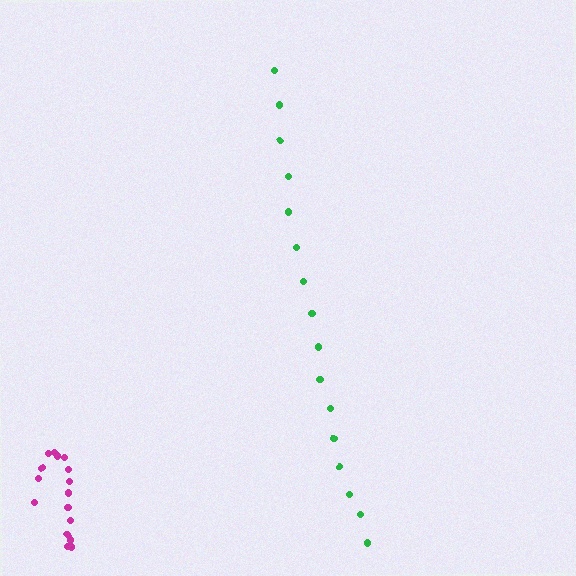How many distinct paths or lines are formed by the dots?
There are 2 distinct paths.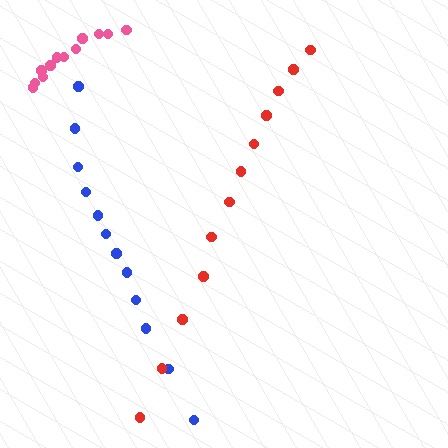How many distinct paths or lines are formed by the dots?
There are 3 distinct paths.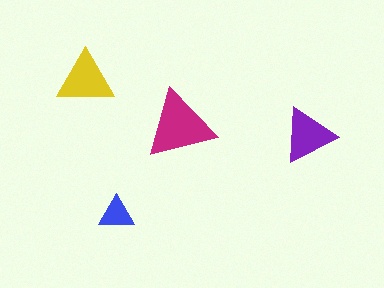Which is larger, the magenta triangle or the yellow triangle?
The magenta one.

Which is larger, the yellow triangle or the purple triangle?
The yellow one.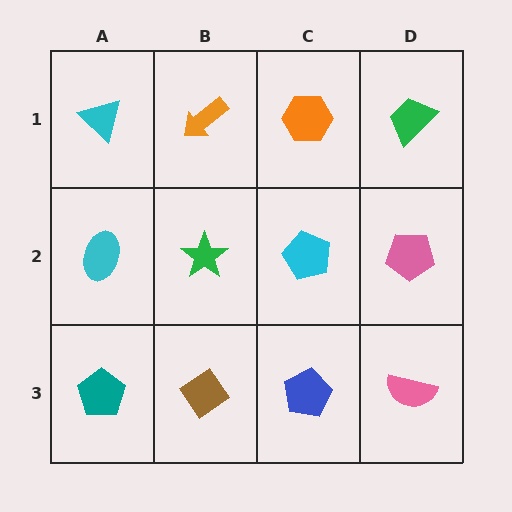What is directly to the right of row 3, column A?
A brown diamond.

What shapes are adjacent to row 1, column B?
A green star (row 2, column B), a cyan triangle (row 1, column A), an orange hexagon (row 1, column C).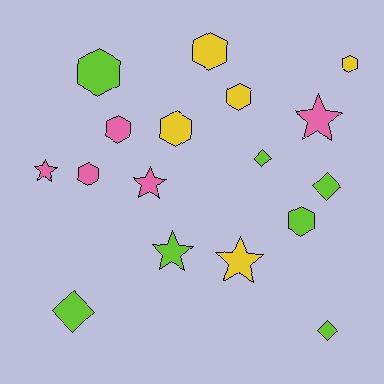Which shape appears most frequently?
Hexagon, with 8 objects.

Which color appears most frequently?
Lime, with 7 objects.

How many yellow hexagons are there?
There are 4 yellow hexagons.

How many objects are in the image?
There are 17 objects.